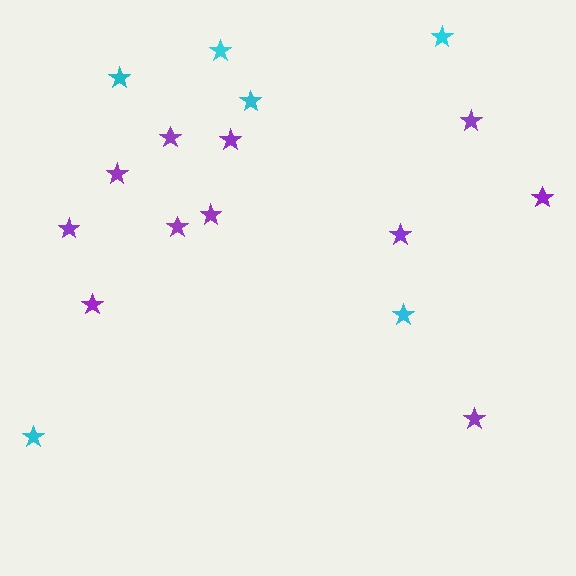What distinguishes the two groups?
There are 2 groups: one group of cyan stars (6) and one group of purple stars (11).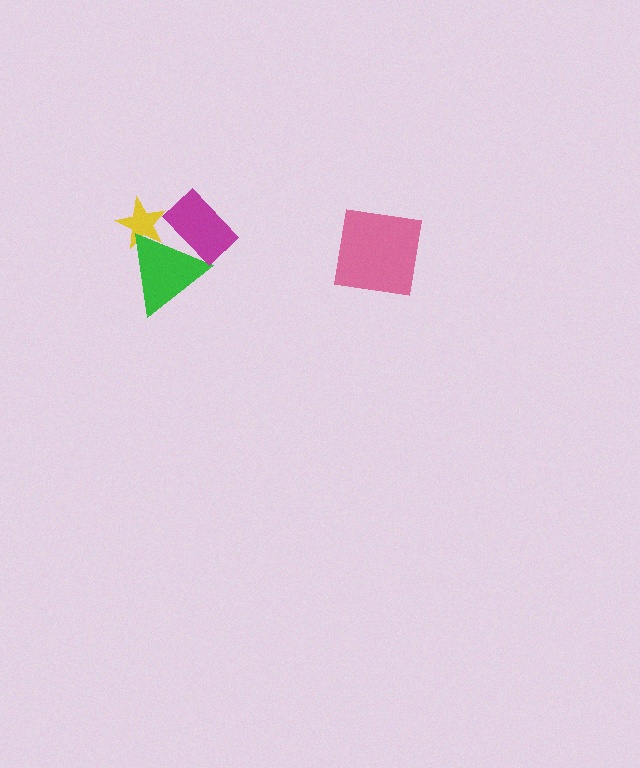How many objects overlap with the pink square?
0 objects overlap with the pink square.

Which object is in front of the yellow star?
The green triangle is in front of the yellow star.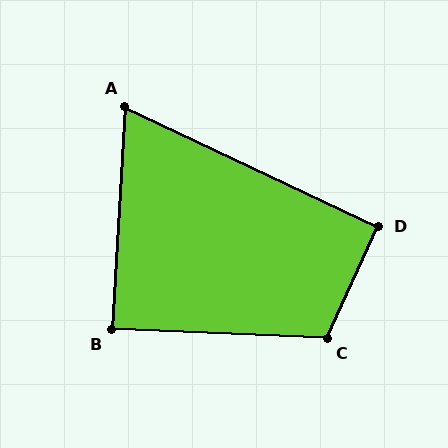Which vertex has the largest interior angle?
C, at approximately 112 degrees.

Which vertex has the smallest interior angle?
A, at approximately 68 degrees.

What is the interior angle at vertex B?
Approximately 89 degrees (approximately right).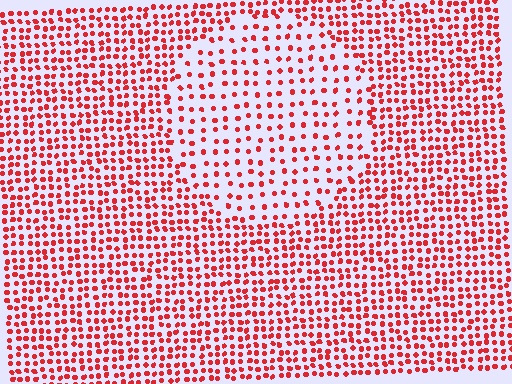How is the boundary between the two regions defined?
The boundary is defined by a change in element density (approximately 2.0x ratio). All elements are the same color, size, and shape.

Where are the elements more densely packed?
The elements are more densely packed outside the circle boundary.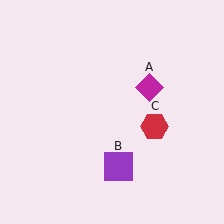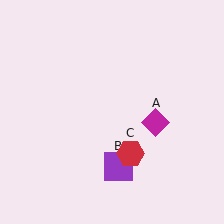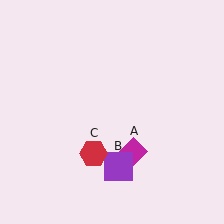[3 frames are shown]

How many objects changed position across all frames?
2 objects changed position: magenta diamond (object A), red hexagon (object C).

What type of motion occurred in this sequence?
The magenta diamond (object A), red hexagon (object C) rotated clockwise around the center of the scene.